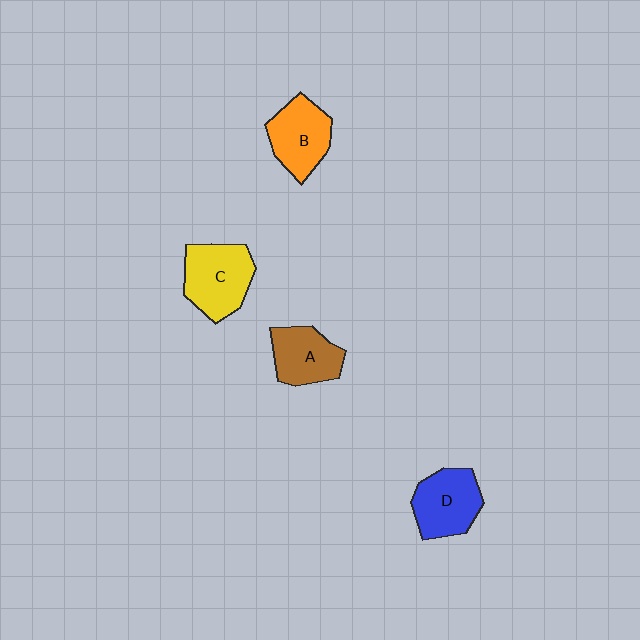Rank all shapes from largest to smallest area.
From largest to smallest: C (yellow), D (blue), B (orange), A (brown).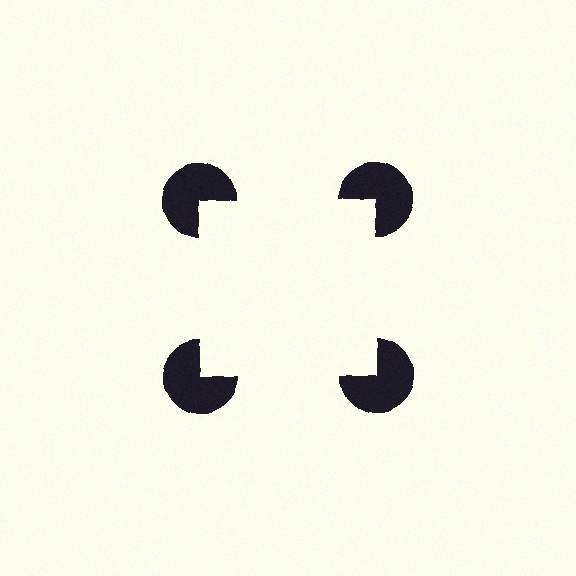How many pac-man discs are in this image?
There are 4 — one at each vertex of the illusory square.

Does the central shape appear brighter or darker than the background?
It typically appears slightly brighter than the background, even though no actual brightness change is drawn.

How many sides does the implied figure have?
4 sides.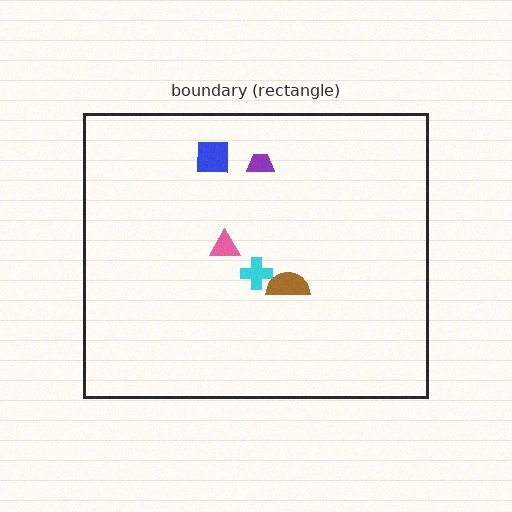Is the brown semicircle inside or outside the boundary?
Inside.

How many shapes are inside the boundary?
5 inside, 0 outside.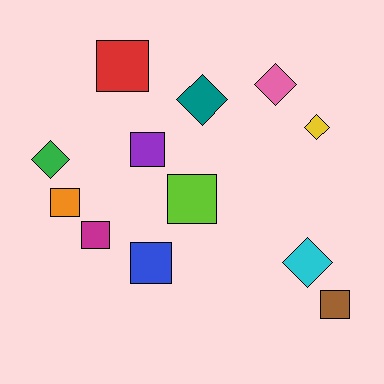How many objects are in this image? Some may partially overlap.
There are 12 objects.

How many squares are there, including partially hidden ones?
There are 7 squares.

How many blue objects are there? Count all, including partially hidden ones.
There is 1 blue object.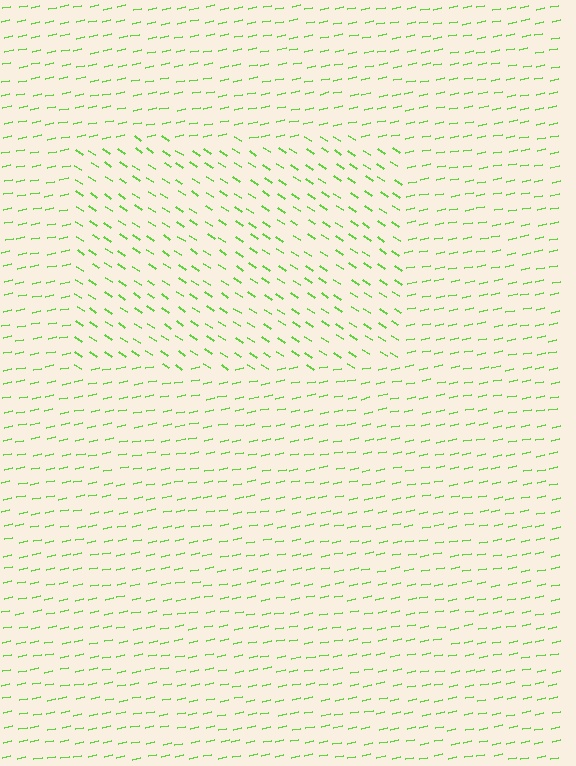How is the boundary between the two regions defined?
The boundary is defined purely by a change in line orientation (approximately 45 degrees difference). All lines are the same color and thickness.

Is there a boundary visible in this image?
Yes, there is a texture boundary formed by a change in line orientation.